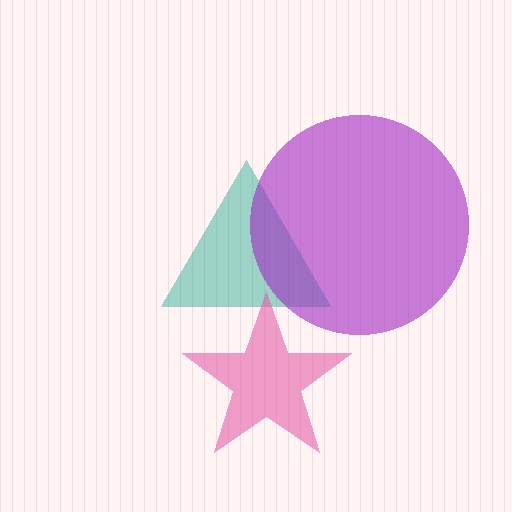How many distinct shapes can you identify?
There are 3 distinct shapes: a teal triangle, a purple circle, a pink star.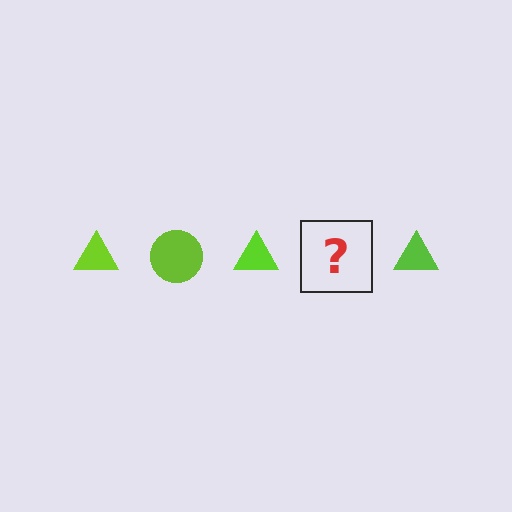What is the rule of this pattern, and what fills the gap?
The rule is that the pattern cycles through triangle, circle shapes in lime. The gap should be filled with a lime circle.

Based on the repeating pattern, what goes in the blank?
The blank should be a lime circle.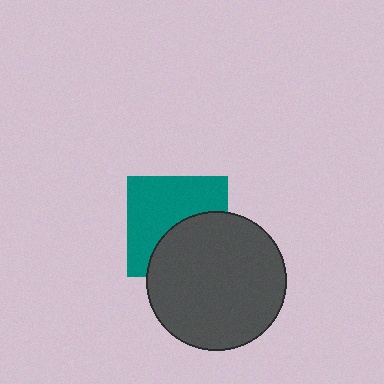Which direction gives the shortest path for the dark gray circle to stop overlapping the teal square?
Moving down gives the shortest separation.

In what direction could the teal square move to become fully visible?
The teal square could move up. That would shift it out from behind the dark gray circle entirely.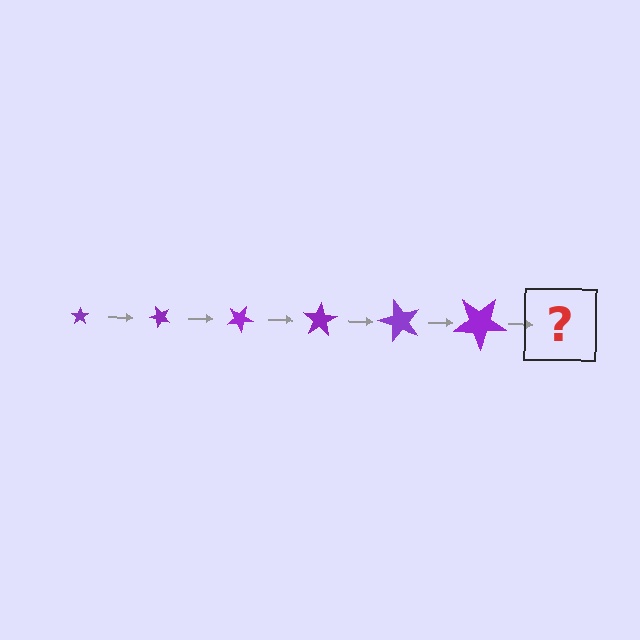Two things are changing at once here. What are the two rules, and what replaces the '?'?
The two rules are that the star grows larger each step and it rotates 50 degrees each step. The '?' should be a star, larger than the previous one and rotated 300 degrees from the start.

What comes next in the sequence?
The next element should be a star, larger than the previous one and rotated 300 degrees from the start.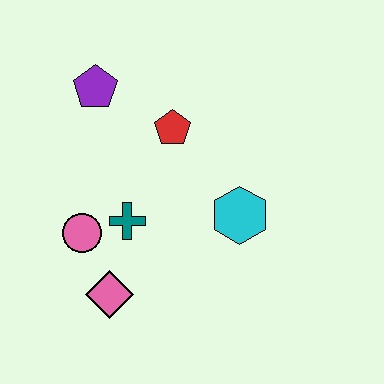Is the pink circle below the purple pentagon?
Yes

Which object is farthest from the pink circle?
The cyan hexagon is farthest from the pink circle.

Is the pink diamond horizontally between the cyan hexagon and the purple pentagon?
Yes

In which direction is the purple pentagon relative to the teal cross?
The purple pentagon is above the teal cross.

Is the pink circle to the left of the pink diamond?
Yes